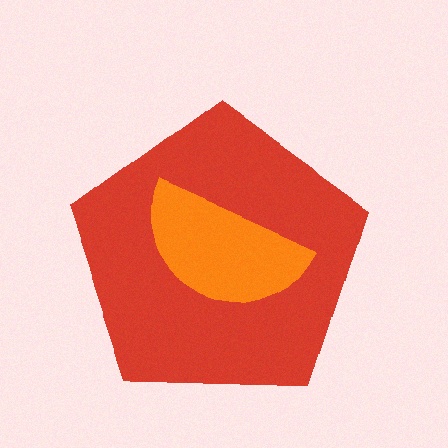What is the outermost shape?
The red pentagon.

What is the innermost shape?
The orange semicircle.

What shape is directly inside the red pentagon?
The orange semicircle.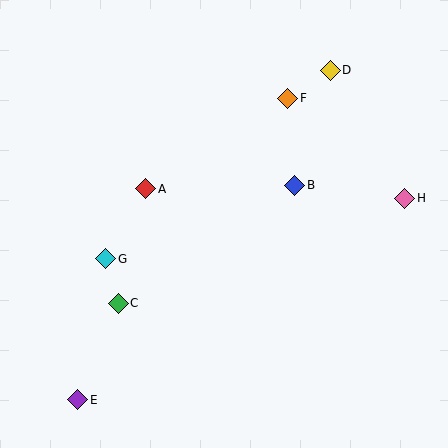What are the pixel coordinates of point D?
Point D is at (330, 70).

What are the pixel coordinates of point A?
Point A is at (146, 189).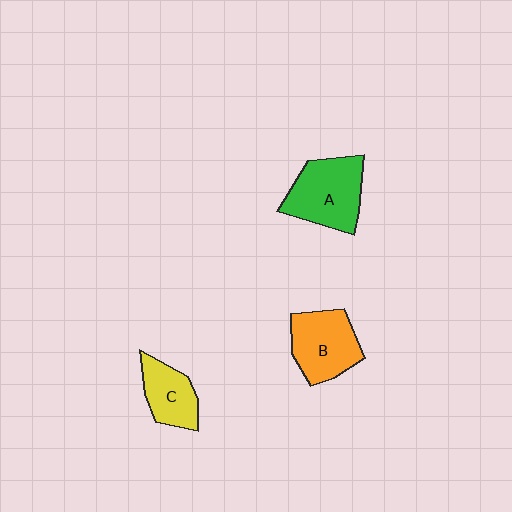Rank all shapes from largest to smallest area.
From largest to smallest: A (green), B (orange), C (yellow).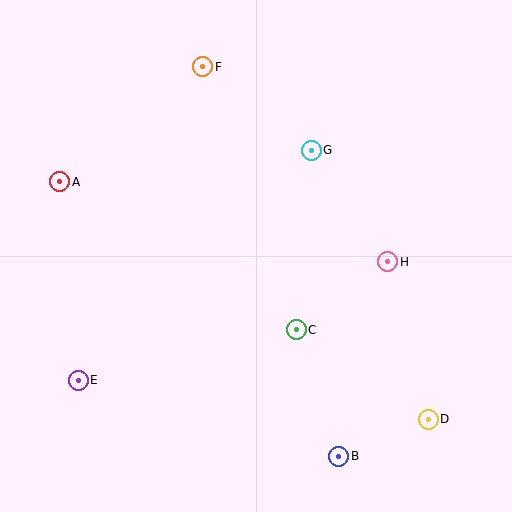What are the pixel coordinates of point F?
Point F is at (203, 67).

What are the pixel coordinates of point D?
Point D is at (428, 419).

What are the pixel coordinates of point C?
Point C is at (296, 330).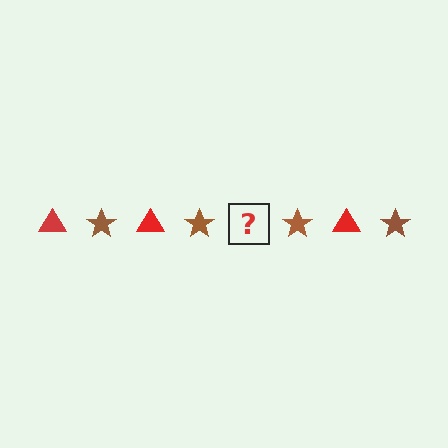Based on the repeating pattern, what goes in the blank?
The blank should be a red triangle.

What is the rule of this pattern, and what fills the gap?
The rule is that the pattern alternates between red triangle and brown star. The gap should be filled with a red triangle.